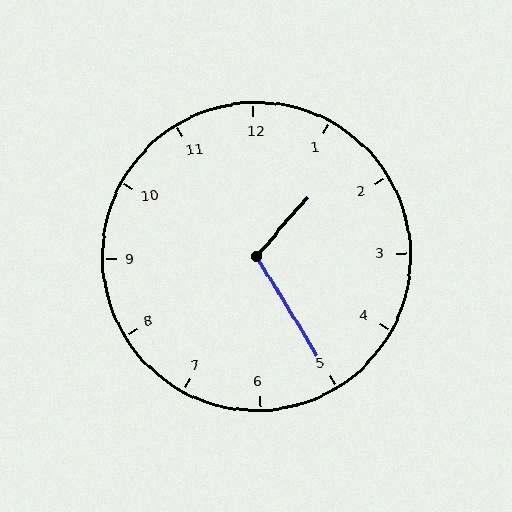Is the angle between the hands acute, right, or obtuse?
It is obtuse.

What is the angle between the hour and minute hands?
Approximately 108 degrees.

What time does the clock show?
1:25.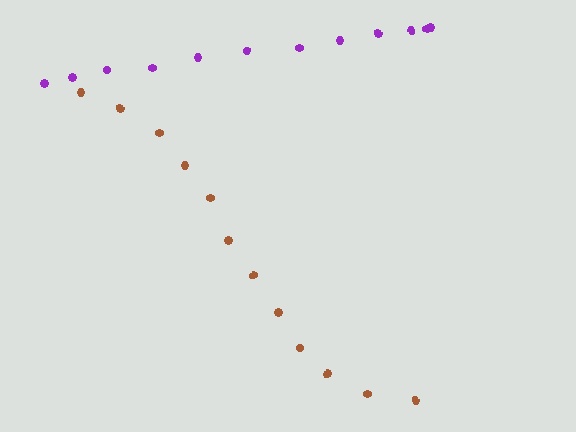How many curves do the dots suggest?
There are 2 distinct paths.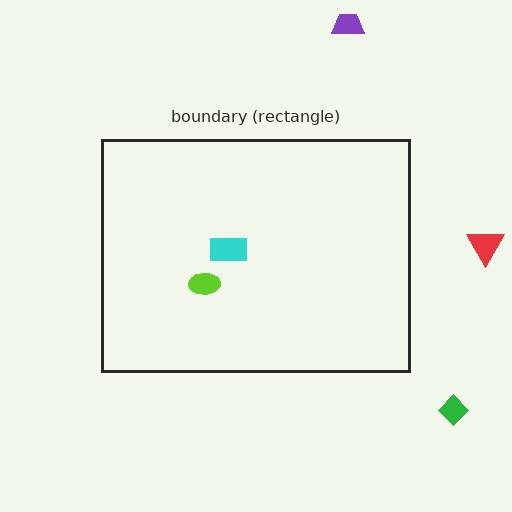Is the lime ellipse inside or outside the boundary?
Inside.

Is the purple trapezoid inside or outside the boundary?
Outside.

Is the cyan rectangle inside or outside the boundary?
Inside.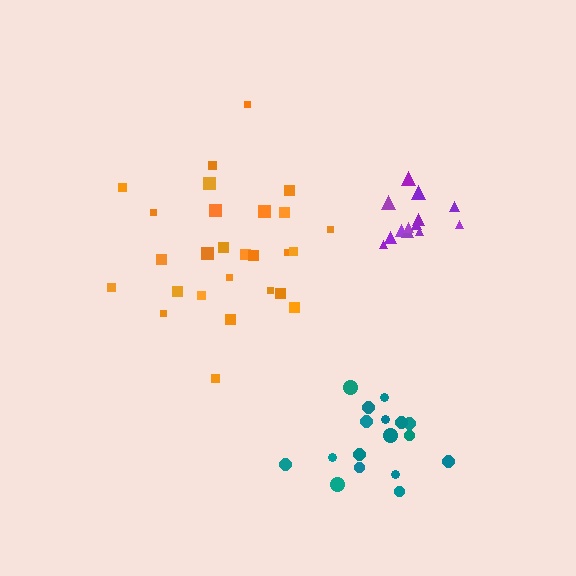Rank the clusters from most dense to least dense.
purple, teal, orange.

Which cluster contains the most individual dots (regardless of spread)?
Orange (27).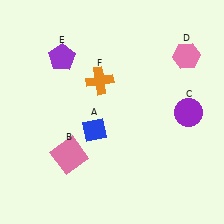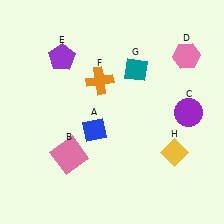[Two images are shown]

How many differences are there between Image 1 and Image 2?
There are 2 differences between the two images.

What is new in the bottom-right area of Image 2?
A yellow diamond (H) was added in the bottom-right area of Image 2.